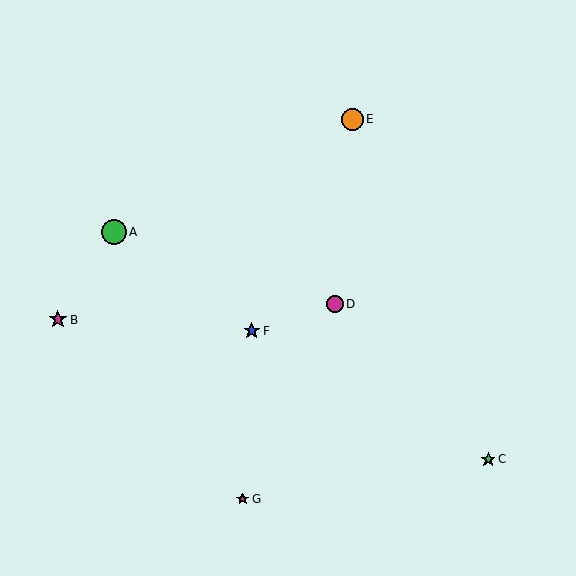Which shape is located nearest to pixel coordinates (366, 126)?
The orange circle (labeled E) at (353, 119) is nearest to that location.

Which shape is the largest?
The green circle (labeled A) is the largest.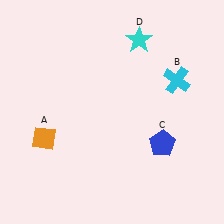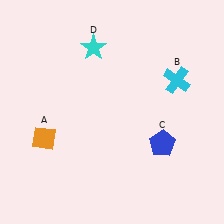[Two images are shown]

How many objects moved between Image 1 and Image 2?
1 object moved between the two images.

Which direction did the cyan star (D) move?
The cyan star (D) moved left.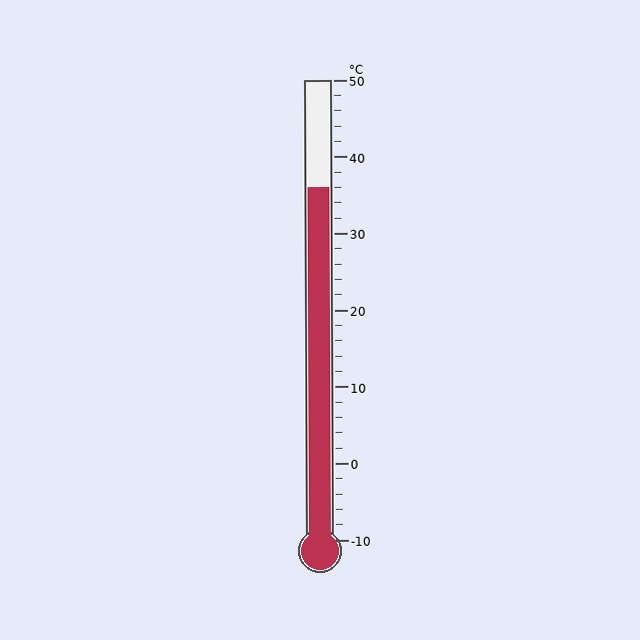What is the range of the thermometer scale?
The thermometer scale ranges from -10°C to 50°C.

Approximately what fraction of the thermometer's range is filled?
The thermometer is filled to approximately 75% of its range.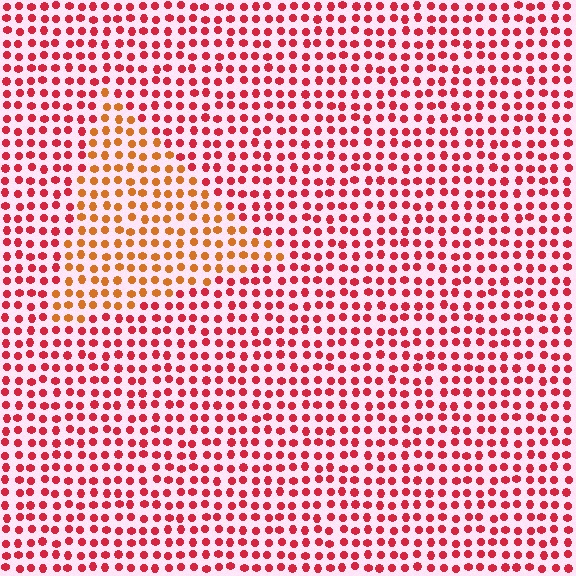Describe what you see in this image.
The image is filled with small red elements in a uniform arrangement. A triangle-shaped region is visible where the elements are tinted to a slightly different hue, forming a subtle color boundary.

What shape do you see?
I see a triangle.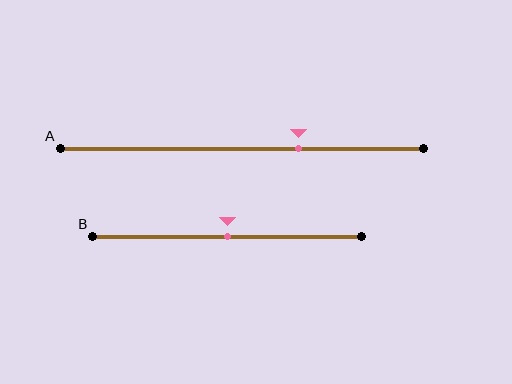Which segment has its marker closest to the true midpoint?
Segment B has its marker closest to the true midpoint.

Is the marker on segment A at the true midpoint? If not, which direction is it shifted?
No, the marker on segment A is shifted to the right by about 16% of the segment length.